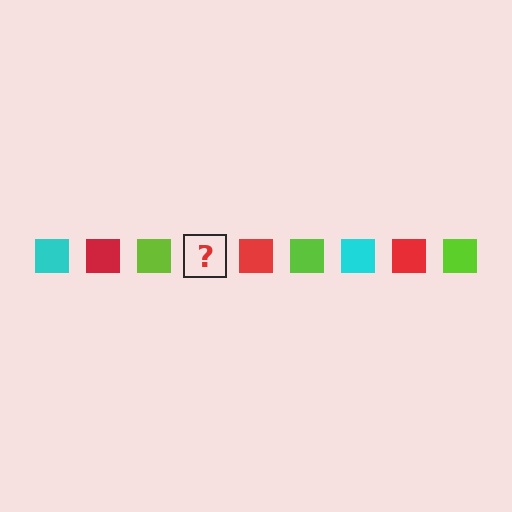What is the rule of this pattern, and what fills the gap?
The rule is that the pattern cycles through cyan, red, lime squares. The gap should be filled with a cyan square.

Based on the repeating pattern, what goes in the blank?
The blank should be a cyan square.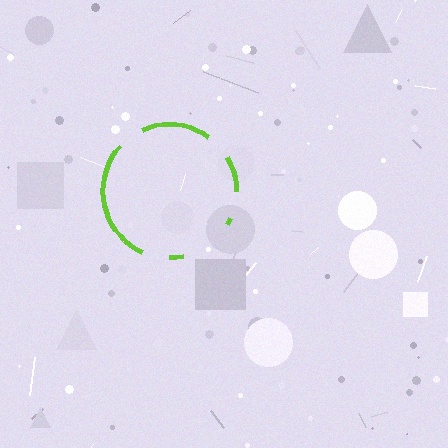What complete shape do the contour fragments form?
The contour fragments form a circle.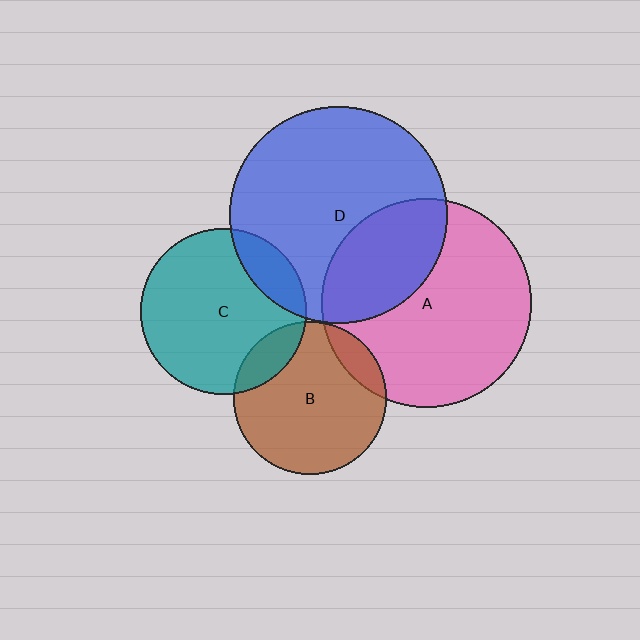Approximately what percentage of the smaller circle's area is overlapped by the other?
Approximately 15%.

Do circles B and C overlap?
Yes.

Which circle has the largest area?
Circle D (blue).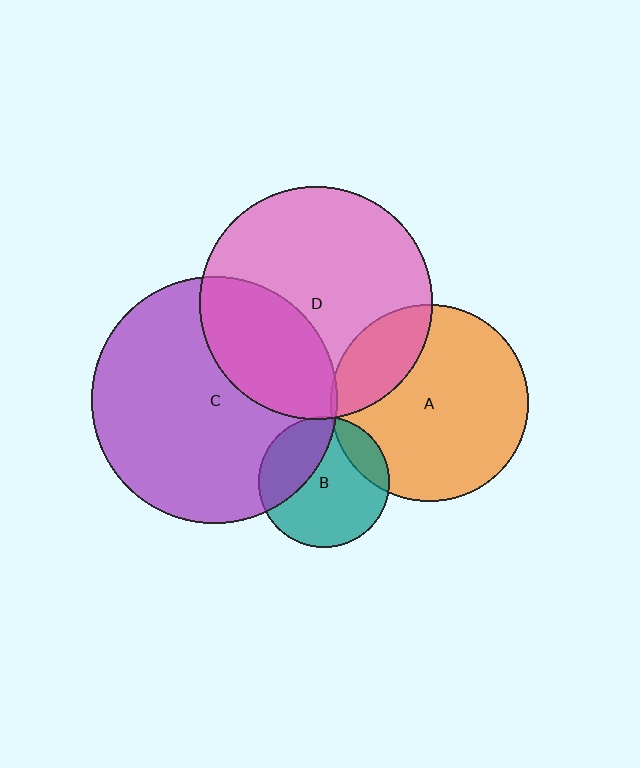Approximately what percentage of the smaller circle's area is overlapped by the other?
Approximately 30%.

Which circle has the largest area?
Circle C (purple).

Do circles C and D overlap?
Yes.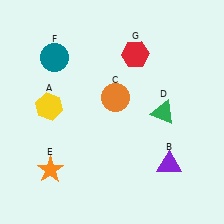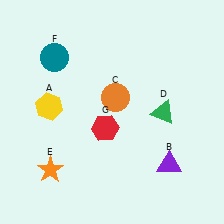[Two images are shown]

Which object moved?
The red hexagon (G) moved down.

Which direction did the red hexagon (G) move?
The red hexagon (G) moved down.